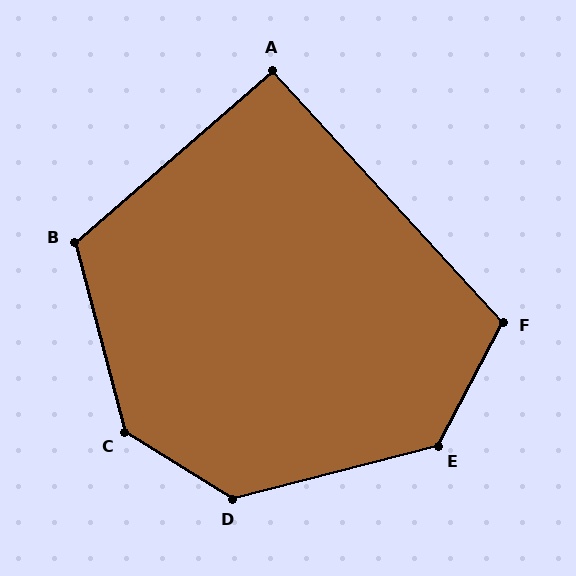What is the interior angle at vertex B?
Approximately 116 degrees (obtuse).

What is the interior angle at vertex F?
Approximately 110 degrees (obtuse).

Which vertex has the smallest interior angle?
A, at approximately 92 degrees.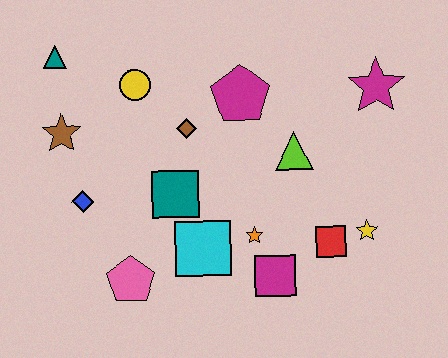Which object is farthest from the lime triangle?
The teal triangle is farthest from the lime triangle.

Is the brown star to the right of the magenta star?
No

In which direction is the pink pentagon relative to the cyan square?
The pink pentagon is to the left of the cyan square.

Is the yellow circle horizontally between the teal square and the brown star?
Yes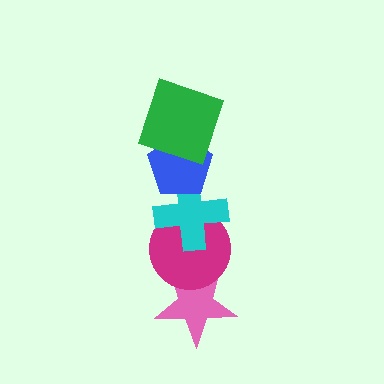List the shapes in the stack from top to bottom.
From top to bottom: the green square, the blue pentagon, the cyan cross, the magenta circle, the pink star.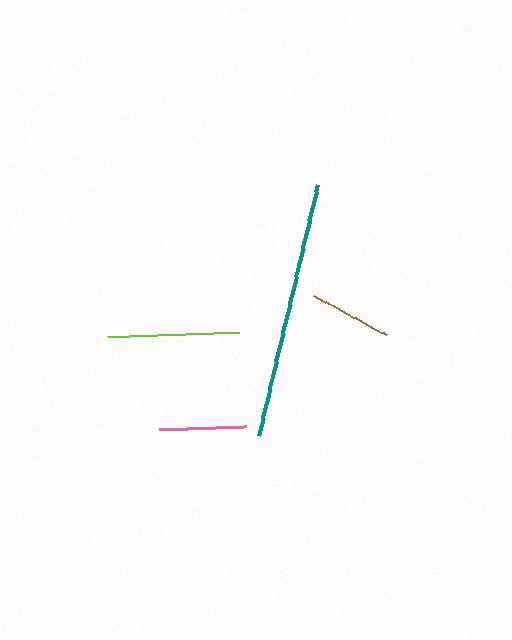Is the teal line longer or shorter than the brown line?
The teal line is longer than the brown line.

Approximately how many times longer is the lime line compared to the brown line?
The lime line is approximately 1.6 times the length of the brown line.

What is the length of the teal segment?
The teal segment is approximately 258 pixels long.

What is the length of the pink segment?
The pink segment is approximately 87 pixels long.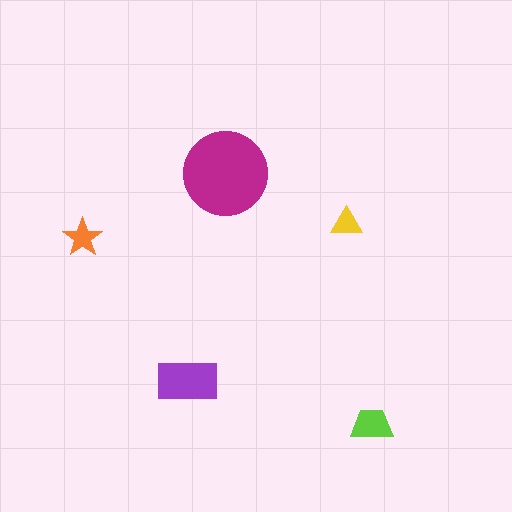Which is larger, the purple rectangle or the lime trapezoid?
The purple rectangle.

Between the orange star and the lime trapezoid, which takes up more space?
The lime trapezoid.